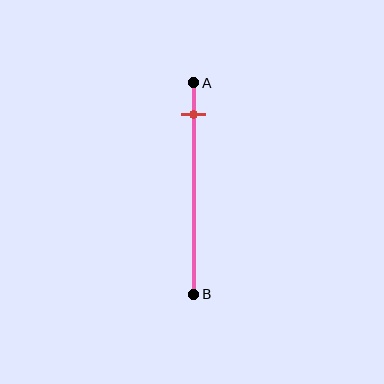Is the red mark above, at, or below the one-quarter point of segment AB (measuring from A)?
The red mark is above the one-quarter point of segment AB.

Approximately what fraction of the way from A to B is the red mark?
The red mark is approximately 15% of the way from A to B.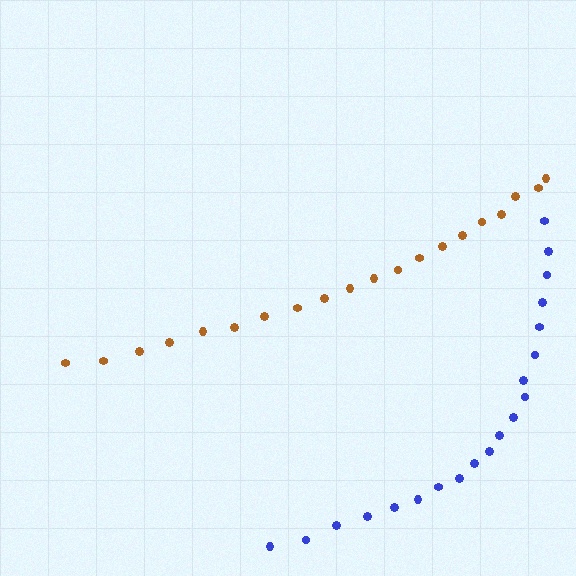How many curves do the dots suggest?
There are 2 distinct paths.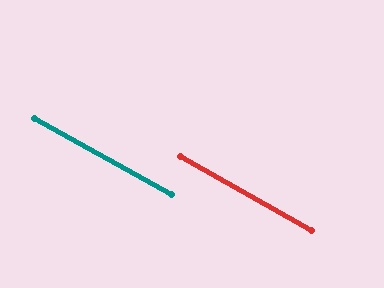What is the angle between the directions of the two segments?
Approximately 1 degree.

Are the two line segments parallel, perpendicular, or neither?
Parallel — their directions differ by only 0.5°.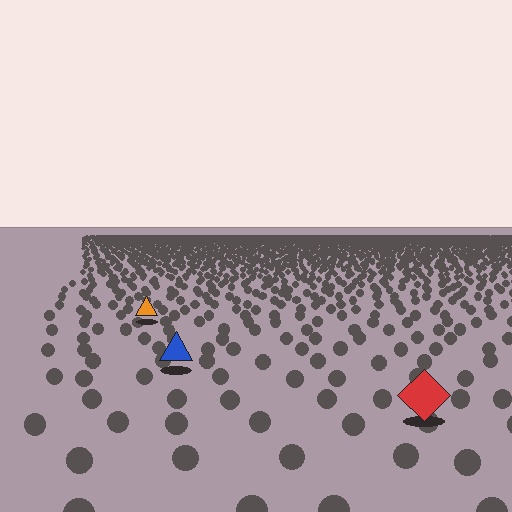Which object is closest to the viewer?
The red diamond is closest. The texture marks near it are larger and more spread out.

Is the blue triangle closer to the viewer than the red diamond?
No. The red diamond is closer — you can tell from the texture gradient: the ground texture is coarser near it.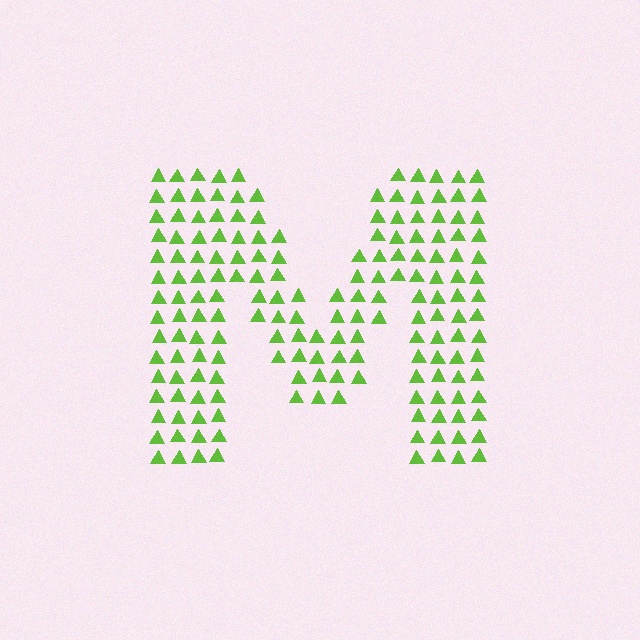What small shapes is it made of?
It is made of small triangles.